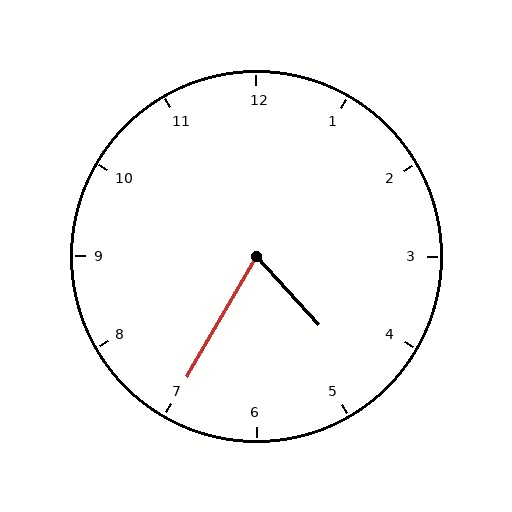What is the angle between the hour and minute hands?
Approximately 72 degrees.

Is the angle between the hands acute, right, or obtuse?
It is acute.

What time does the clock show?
4:35.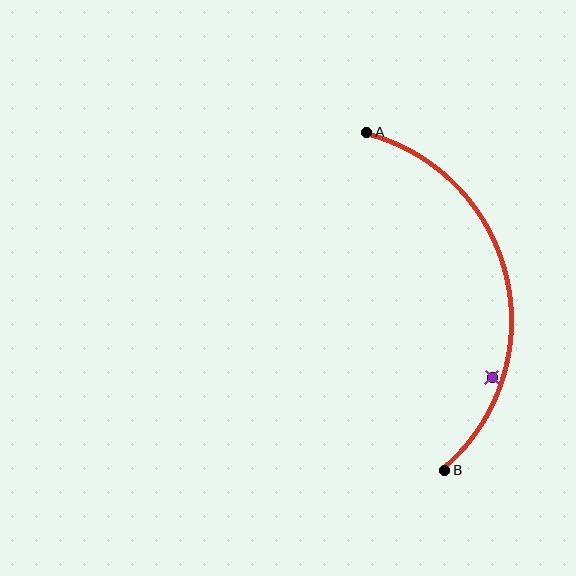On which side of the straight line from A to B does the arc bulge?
The arc bulges to the right of the straight line connecting A and B.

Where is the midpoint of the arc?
The arc midpoint is the point on the curve farthest from the straight line joining A and B. It sits to the right of that line.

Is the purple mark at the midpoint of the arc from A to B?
No — the purple mark does not lie on the arc at all. It sits slightly inside the curve.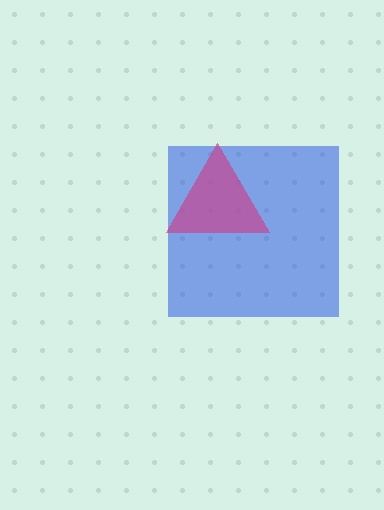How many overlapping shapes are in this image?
There are 2 overlapping shapes in the image.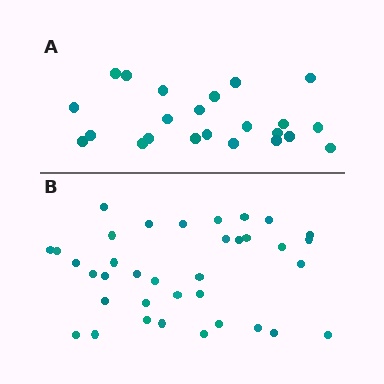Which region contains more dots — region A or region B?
Region B (the bottom region) has more dots.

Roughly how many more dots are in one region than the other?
Region B has approximately 15 more dots than region A.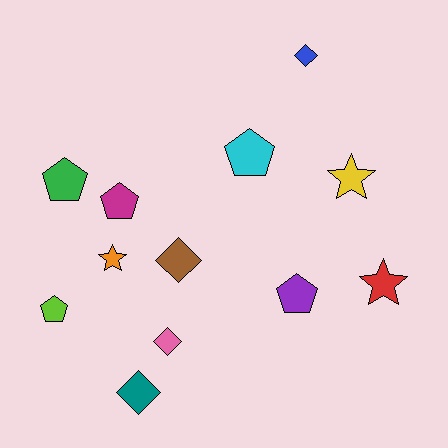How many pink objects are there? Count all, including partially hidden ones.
There is 1 pink object.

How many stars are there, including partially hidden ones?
There are 3 stars.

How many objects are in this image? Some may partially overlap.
There are 12 objects.